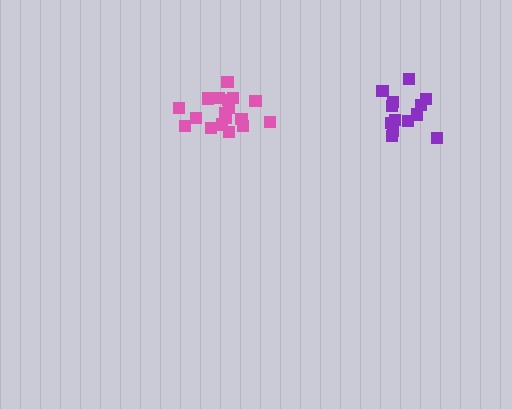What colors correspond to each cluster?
The clusters are colored: purple, pink.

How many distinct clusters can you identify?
There are 2 distinct clusters.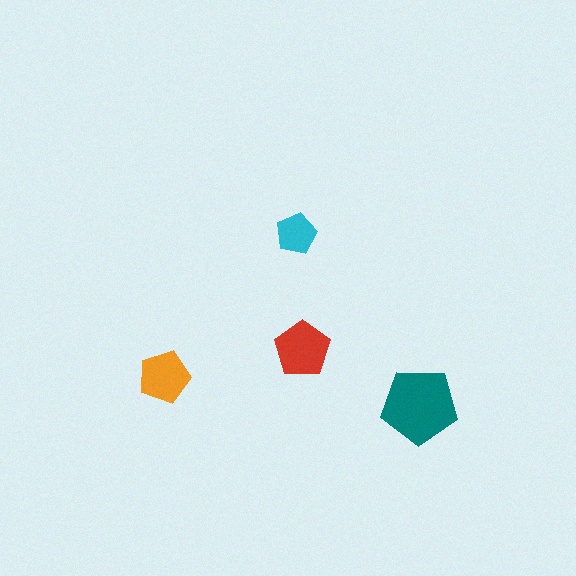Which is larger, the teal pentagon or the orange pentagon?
The teal one.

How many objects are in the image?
There are 4 objects in the image.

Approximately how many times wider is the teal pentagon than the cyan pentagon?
About 2 times wider.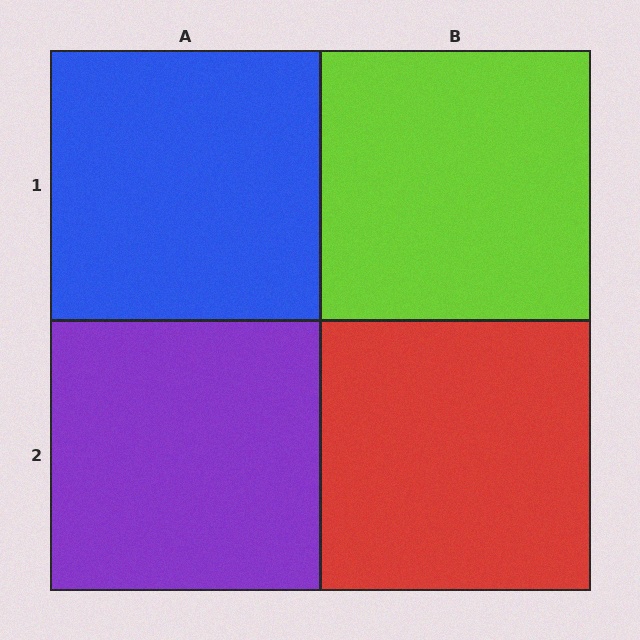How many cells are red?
1 cell is red.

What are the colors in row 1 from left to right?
Blue, lime.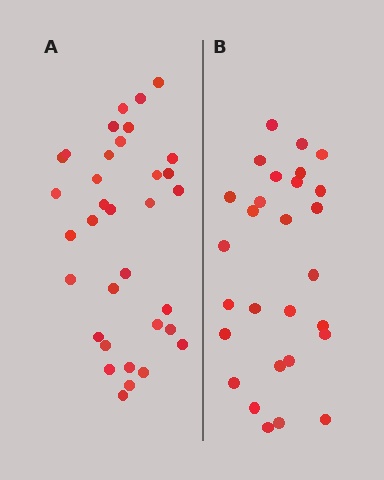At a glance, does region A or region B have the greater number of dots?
Region A (the left region) has more dots.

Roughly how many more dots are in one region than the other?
Region A has about 6 more dots than region B.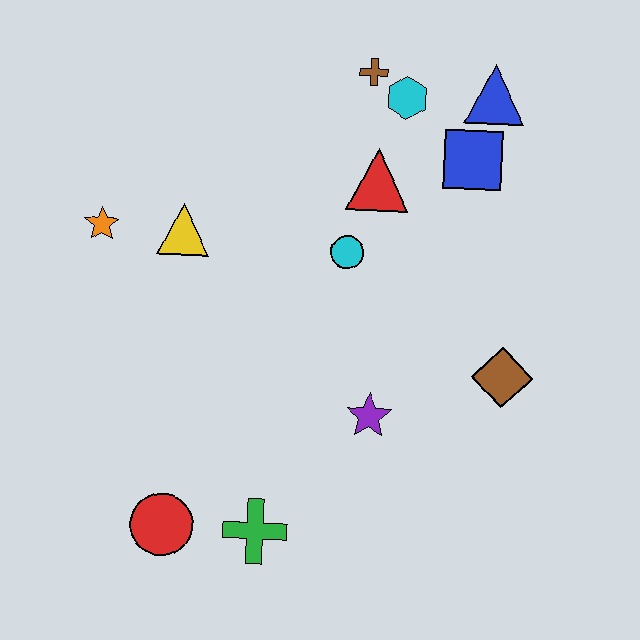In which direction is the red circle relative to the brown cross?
The red circle is below the brown cross.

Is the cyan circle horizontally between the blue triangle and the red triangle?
No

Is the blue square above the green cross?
Yes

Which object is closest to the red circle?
The green cross is closest to the red circle.